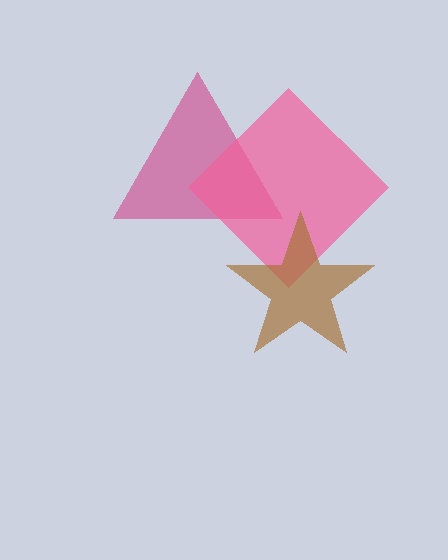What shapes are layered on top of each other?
The layered shapes are: a magenta triangle, a pink diamond, a brown star.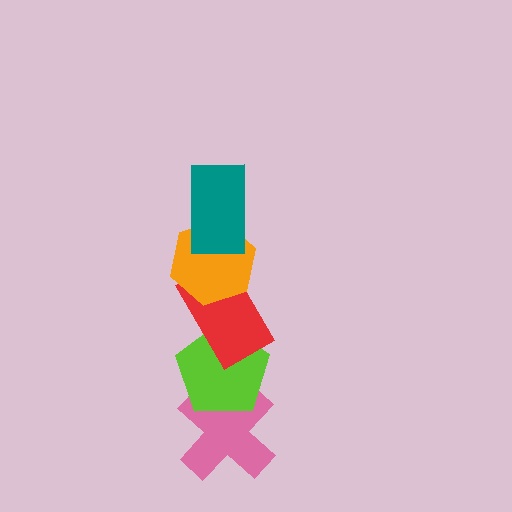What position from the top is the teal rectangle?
The teal rectangle is 1st from the top.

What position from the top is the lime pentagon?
The lime pentagon is 4th from the top.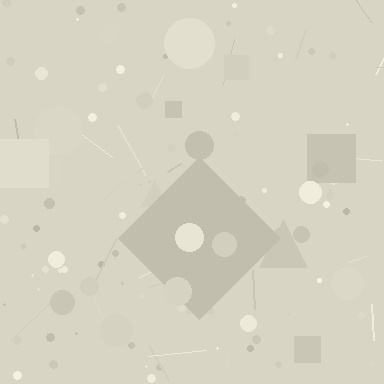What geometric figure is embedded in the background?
A diamond is embedded in the background.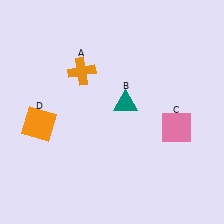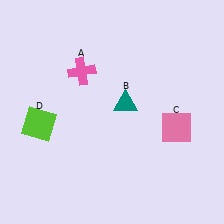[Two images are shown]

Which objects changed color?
A changed from orange to pink. D changed from orange to lime.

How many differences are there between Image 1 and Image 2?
There are 2 differences between the two images.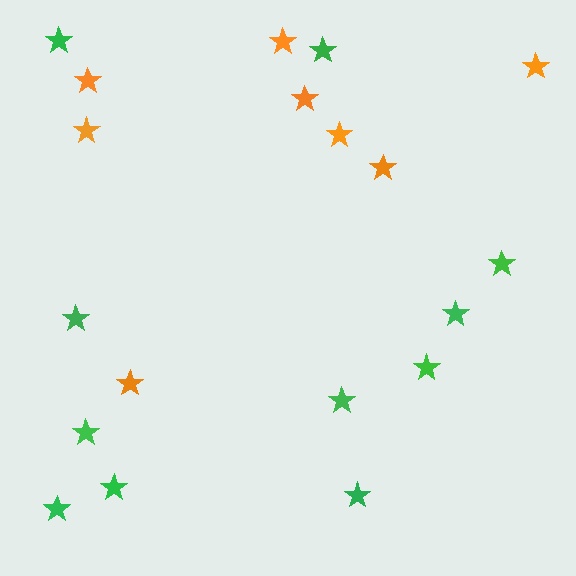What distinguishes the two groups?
There are 2 groups: one group of orange stars (8) and one group of green stars (11).